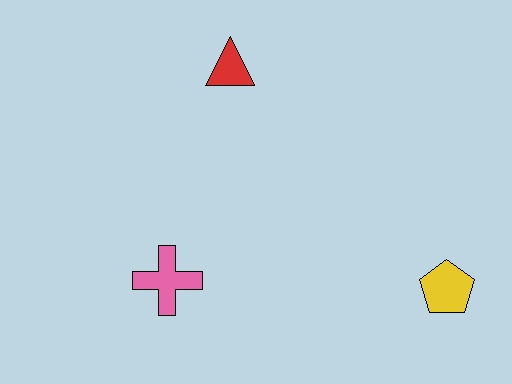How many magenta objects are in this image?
There are no magenta objects.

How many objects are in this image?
There are 3 objects.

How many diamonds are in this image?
There are no diamonds.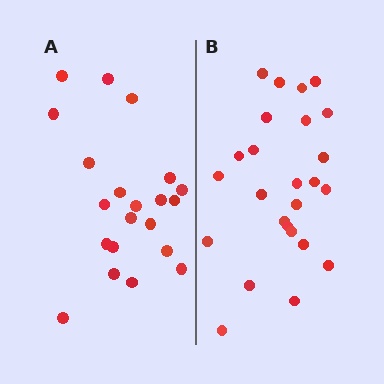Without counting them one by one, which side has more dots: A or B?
Region B (the right region) has more dots.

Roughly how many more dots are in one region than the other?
Region B has about 4 more dots than region A.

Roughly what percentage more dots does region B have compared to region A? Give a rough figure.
About 20% more.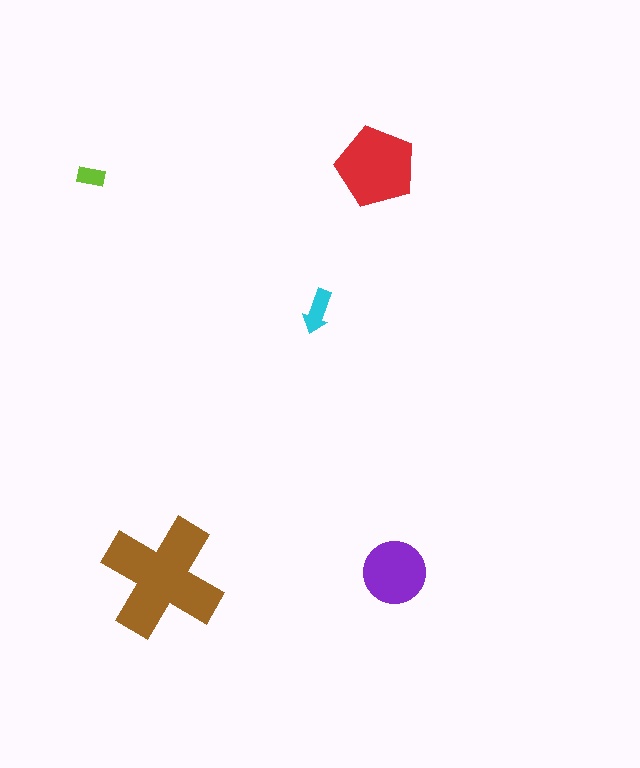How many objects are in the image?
There are 5 objects in the image.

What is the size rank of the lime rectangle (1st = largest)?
5th.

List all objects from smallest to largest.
The lime rectangle, the cyan arrow, the purple circle, the red pentagon, the brown cross.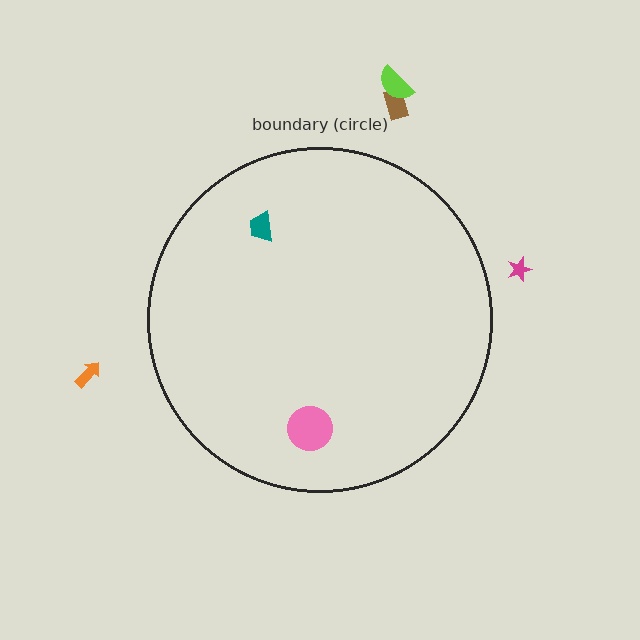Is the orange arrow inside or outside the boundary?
Outside.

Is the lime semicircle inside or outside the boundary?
Outside.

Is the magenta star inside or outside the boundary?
Outside.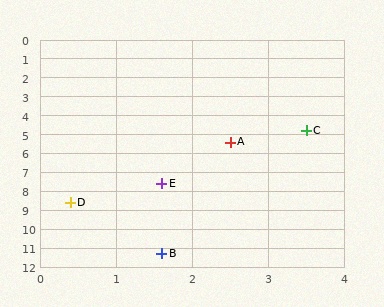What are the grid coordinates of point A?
Point A is at approximately (2.5, 5.4).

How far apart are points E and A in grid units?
Points E and A are about 2.4 grid units apart.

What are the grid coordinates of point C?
Point C is at approximately (3.5, 4.8).